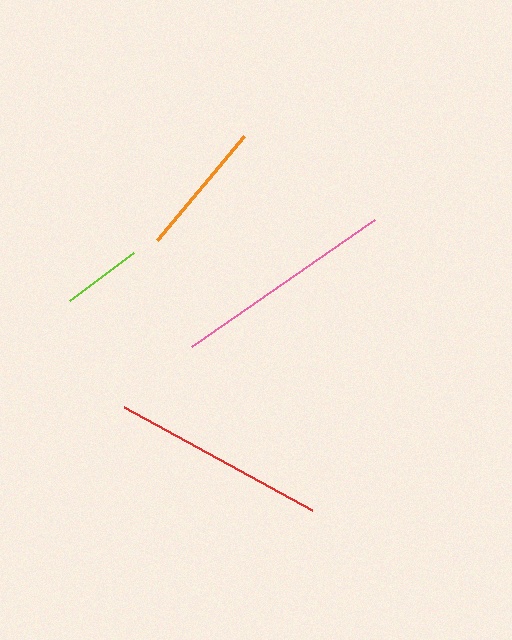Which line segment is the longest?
The pink line is the longest at approximately 223 pixels.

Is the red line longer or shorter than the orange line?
The red line is longer than the orange line.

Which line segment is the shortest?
The lime line is the shortest at approximately 80 pixels.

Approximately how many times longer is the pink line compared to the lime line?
The pink line is approximately 2.8 times the length of the lime line.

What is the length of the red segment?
The red segment is approximately 215 pixels long.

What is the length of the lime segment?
The lime segment is approximately 80 pixels long.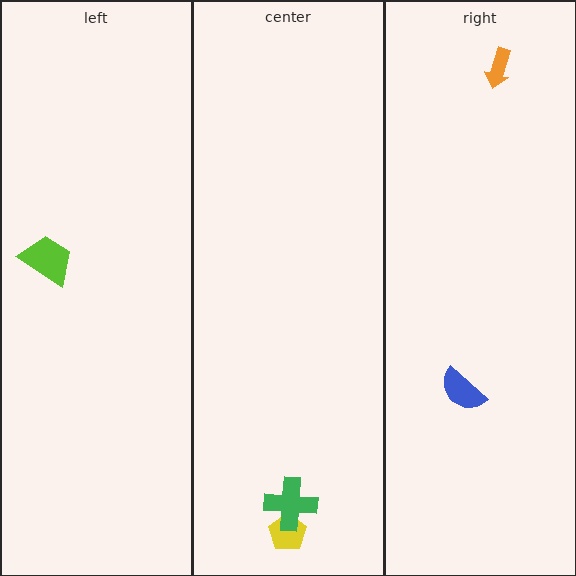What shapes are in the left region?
The lime trapezoid.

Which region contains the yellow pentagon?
The center region.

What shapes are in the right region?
The orange arrow, the blue semicircle.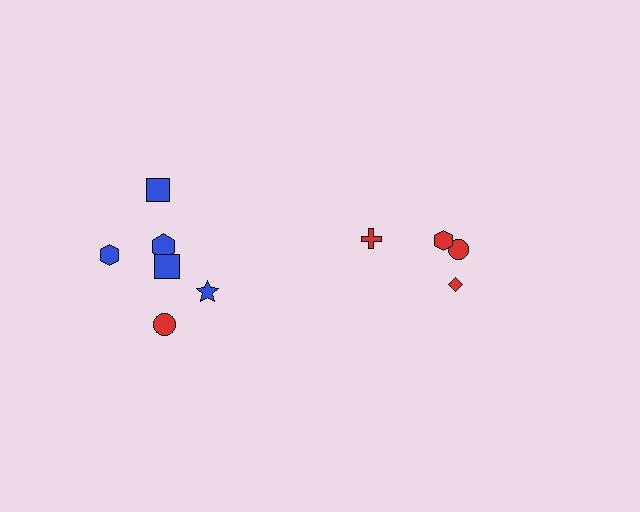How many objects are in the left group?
There are 6 objects.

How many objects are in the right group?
There are 4 objects.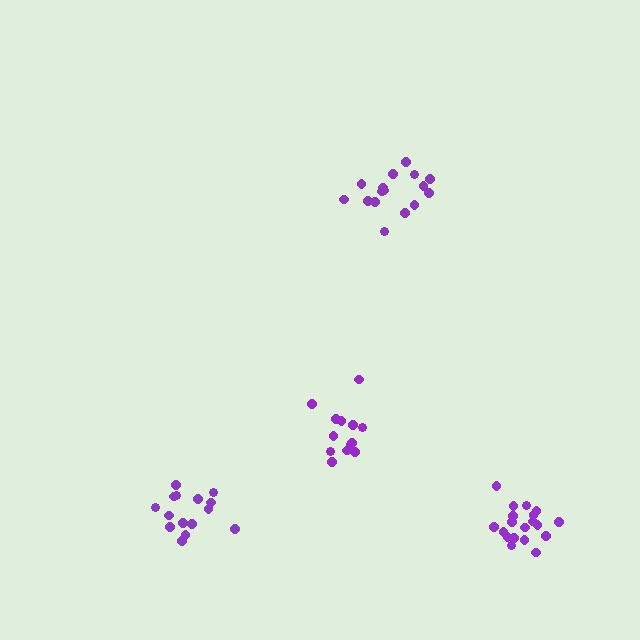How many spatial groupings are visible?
There are 4 spatial groupings.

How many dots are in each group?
Group 1: 19 dots, Group 2: 13 dots, Group 3: 15 dots, Group 4: 16 dots (63 total).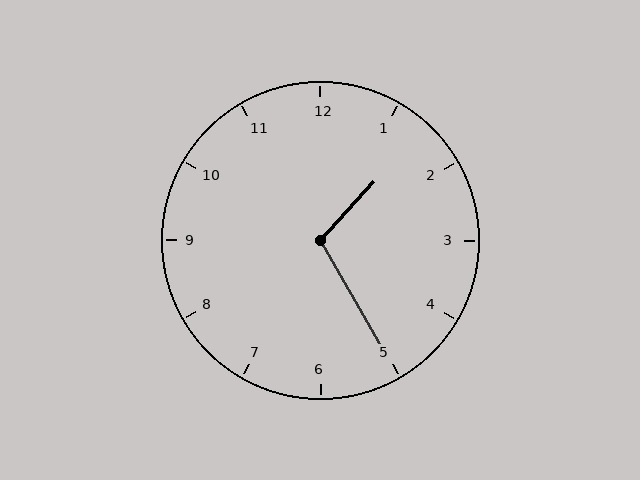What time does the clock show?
1:25.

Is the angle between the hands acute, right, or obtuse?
It is obtuse.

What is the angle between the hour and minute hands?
Approximately 108 degrees.